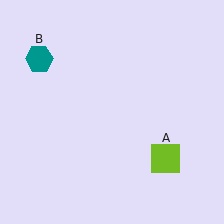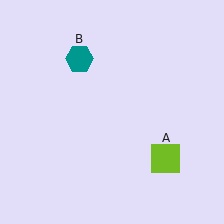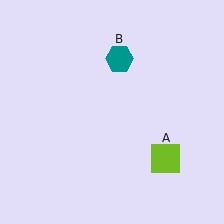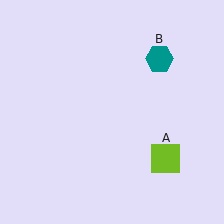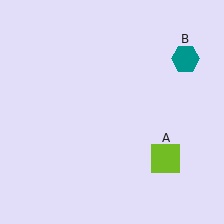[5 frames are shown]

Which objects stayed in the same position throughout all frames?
Lime square (object A) remained stationary.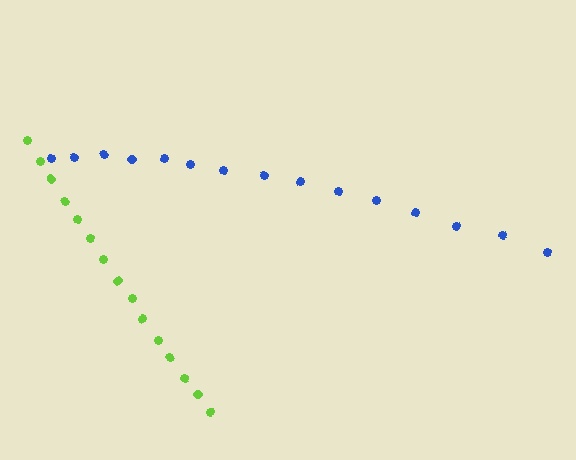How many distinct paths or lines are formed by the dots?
There are 2 distinct paths.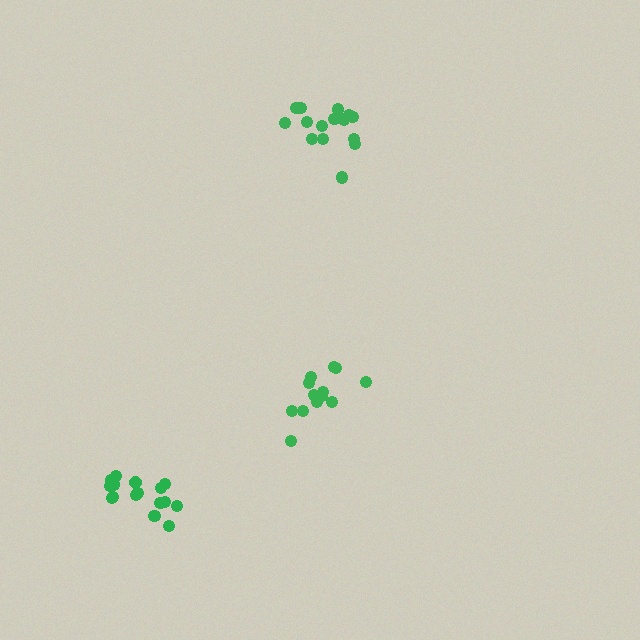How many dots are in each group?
Group 1: 13 dots, Group 2: 15 dots, Group 3: 16 dots (44 total).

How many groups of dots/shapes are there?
There are 3 groups.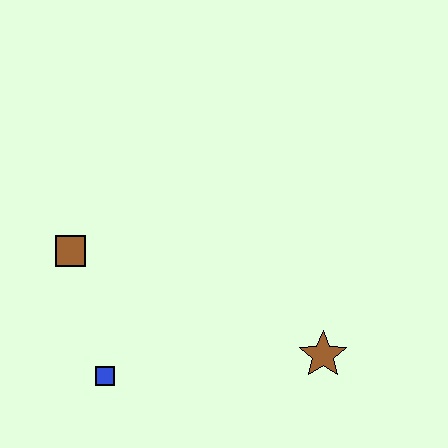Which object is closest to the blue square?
The brown square is closest to the blue square.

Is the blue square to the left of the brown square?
No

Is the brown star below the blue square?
No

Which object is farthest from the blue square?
The brown star is farthest from the blue square.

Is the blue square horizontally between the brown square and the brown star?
Yes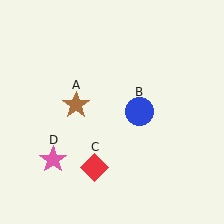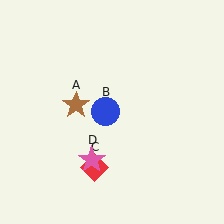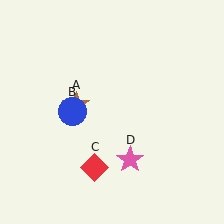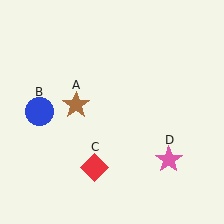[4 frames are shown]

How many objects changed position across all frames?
2 objects changed position: blue circle (object B), pink star (object D).